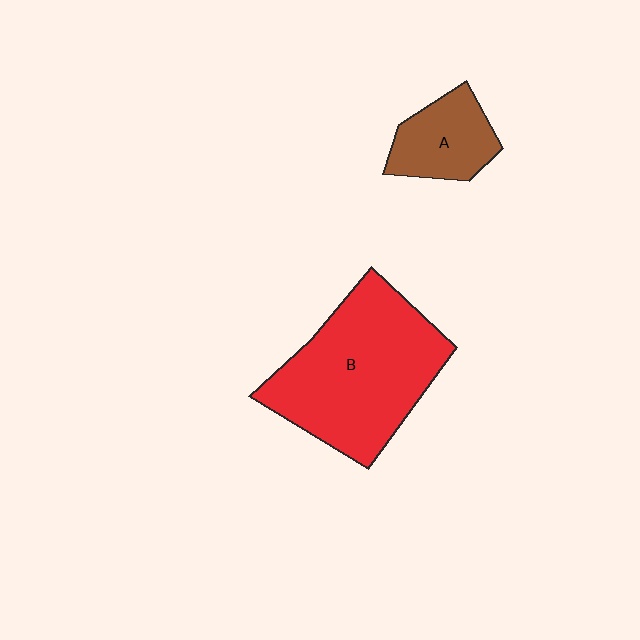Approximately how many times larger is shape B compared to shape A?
Approximately 2.7 times.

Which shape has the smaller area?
Shape A (brown).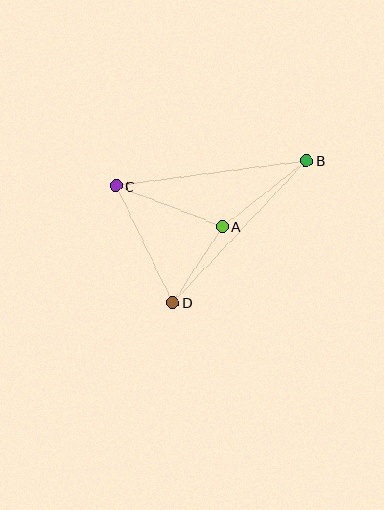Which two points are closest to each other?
Points A and D are closest to each other.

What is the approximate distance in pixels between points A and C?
The distance between A and C is approximately 114 pixels.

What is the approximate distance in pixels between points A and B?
The distance between A and B is approximately 106 pixels.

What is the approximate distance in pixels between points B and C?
The distance between B and C is approximately 192 pixels.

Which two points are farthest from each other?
Points B and D are farthest from each other.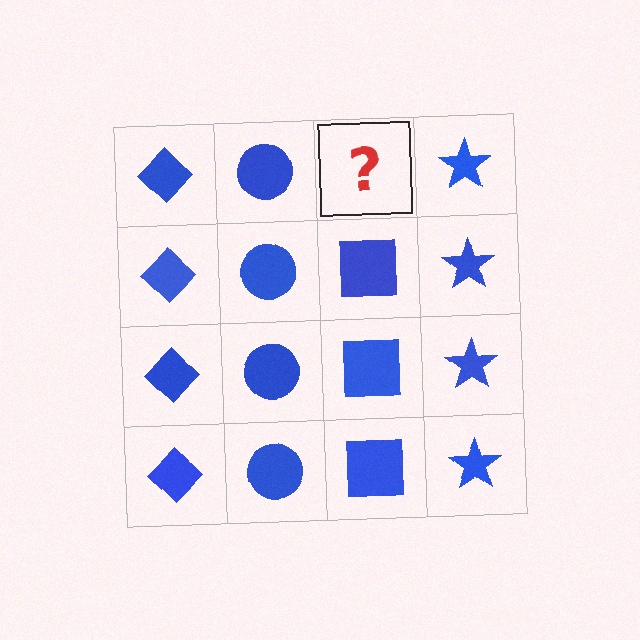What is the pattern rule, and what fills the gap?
The rule is that each column has a consistent shape. The gap should be filled with a blue square.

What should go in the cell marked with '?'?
The missing cell should contain a blue square.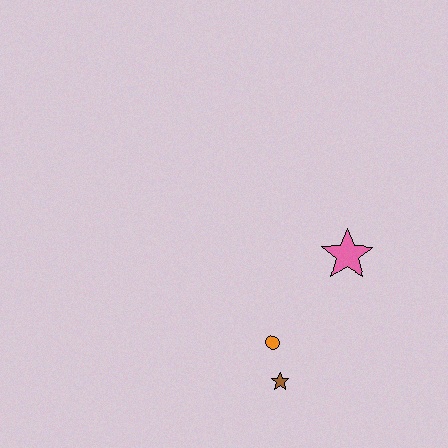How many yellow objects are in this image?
There are no yellow objects.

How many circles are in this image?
There is 1 circle.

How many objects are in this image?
There are 3 objects.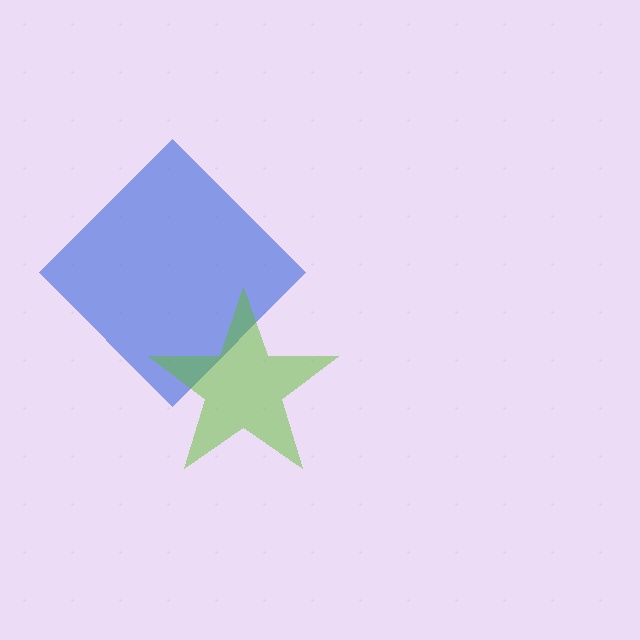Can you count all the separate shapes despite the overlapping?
Yes, there are 2 separate shapes.